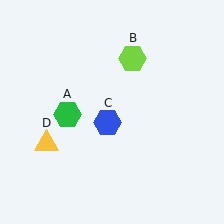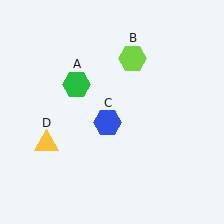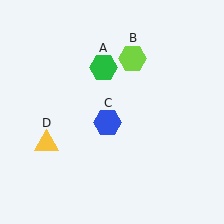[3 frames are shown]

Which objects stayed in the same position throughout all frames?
Lime hexagon (object B) and blue hexagon (object C) and yellow triangle (object D) remained stationary.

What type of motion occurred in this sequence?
The green hexagon (object A) rotated clockwise around the center of the scene.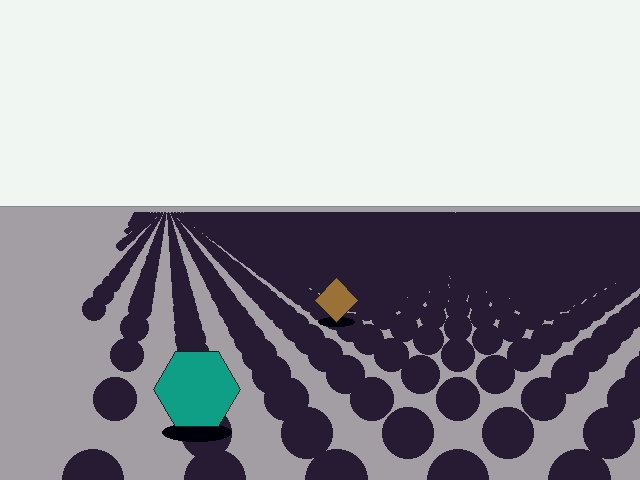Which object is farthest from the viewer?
The brown diamond is farthest from the viewer. It appears smaller and the ground texture around it is denser.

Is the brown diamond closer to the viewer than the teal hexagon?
No. The teal hexagon is closer — you can tell from the texture gradient: the ground texture is coarser near it.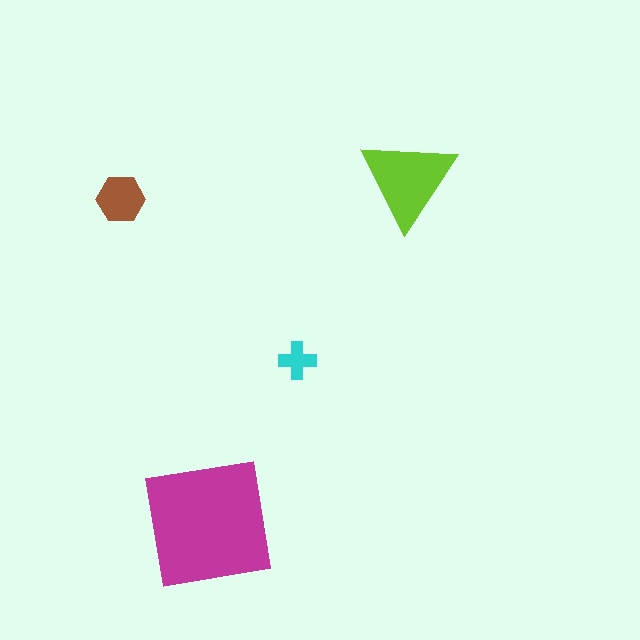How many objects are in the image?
There are 4 objects in the image.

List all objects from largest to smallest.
The magenta square, the lime triangle, the brown hexagon, the cyan cross.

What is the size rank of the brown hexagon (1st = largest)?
3rd.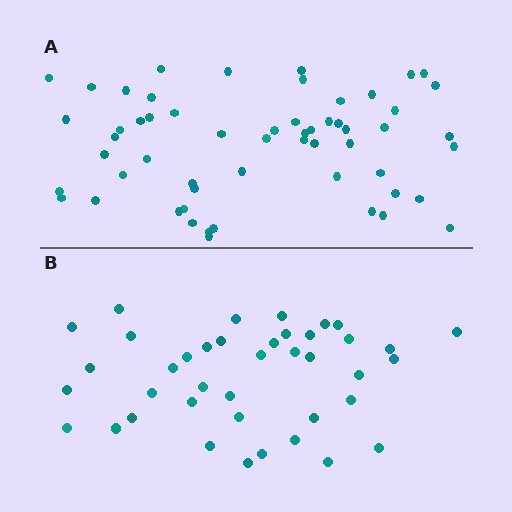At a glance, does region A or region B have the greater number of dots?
Region A (the top region) has more dots.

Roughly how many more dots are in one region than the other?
Region A has approximately 15 more dots than region B.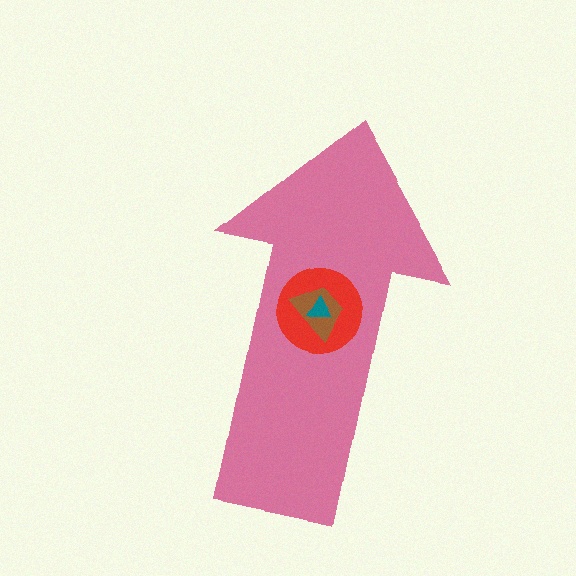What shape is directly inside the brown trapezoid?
The teal triangle.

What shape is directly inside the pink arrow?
The red circle.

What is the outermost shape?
The pink arrow.